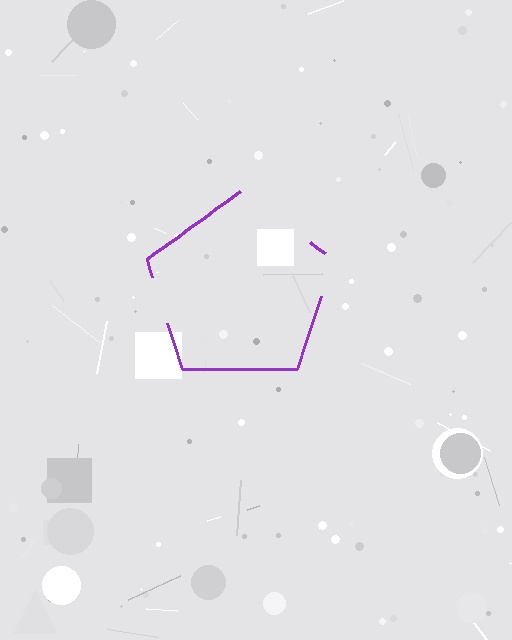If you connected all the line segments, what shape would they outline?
They would outline a pentagon.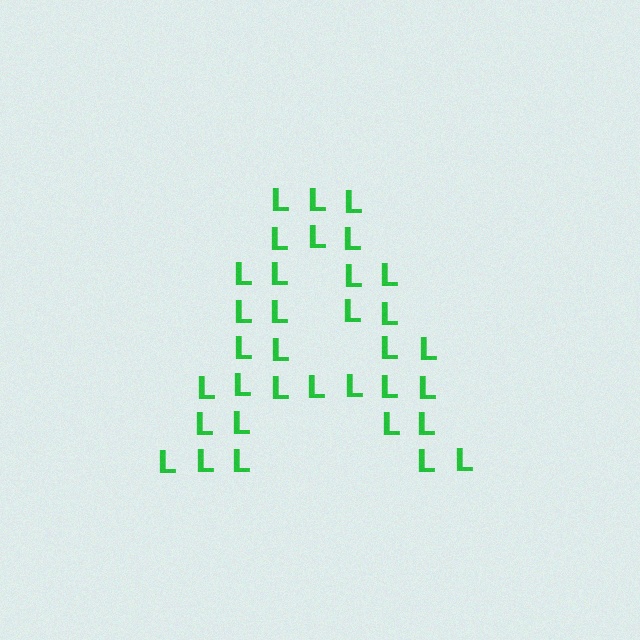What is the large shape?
The large shape is the letter A.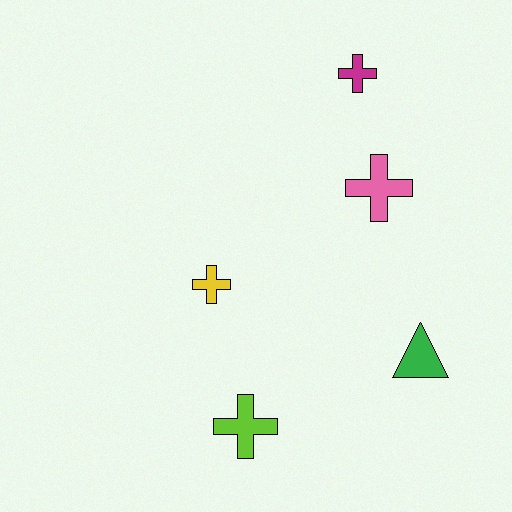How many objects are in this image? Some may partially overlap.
There are 5 objects.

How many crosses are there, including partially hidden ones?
There are 4 crosses.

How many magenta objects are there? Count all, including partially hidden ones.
There is 1 magenta object.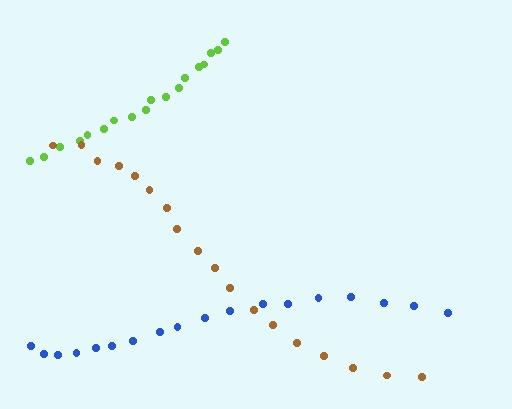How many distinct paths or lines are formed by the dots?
There are 3 distinct paths.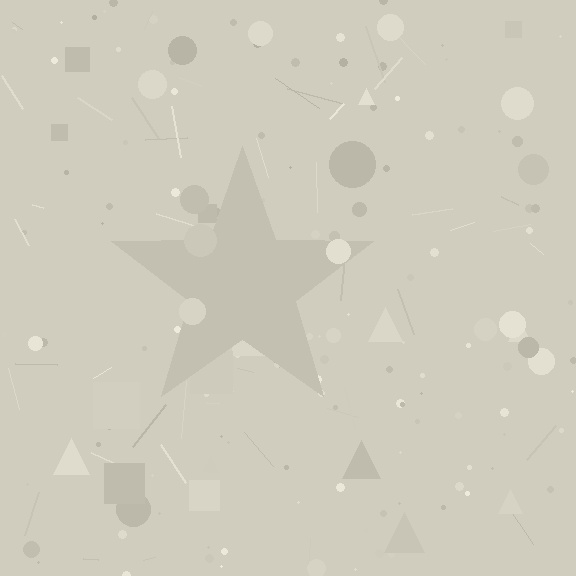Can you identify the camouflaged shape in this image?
The camouflaged shape is a star.